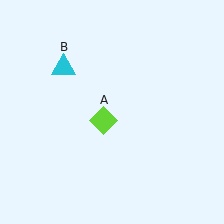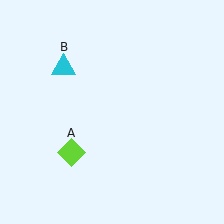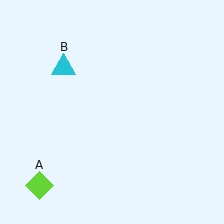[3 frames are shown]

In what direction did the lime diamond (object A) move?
The lime diamond (object A) moved down and to the left.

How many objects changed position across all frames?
1 object changed position: lime diamond (object A).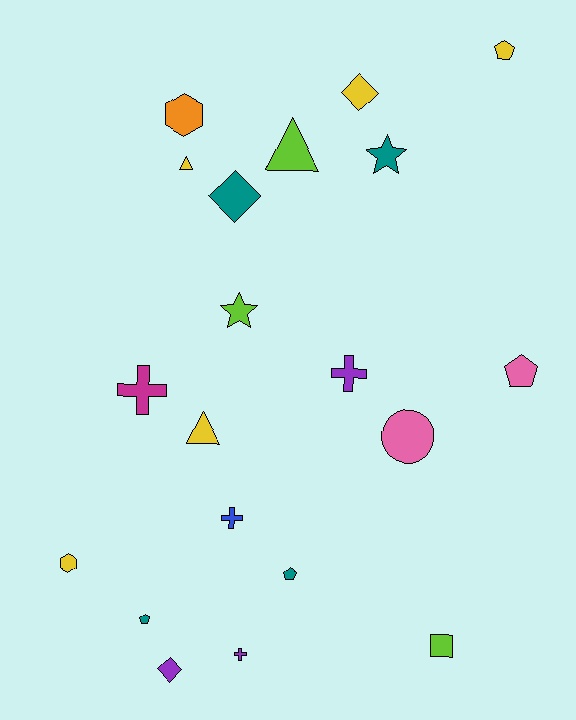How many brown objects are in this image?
There are no brown objects.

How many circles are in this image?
There is 1 circle.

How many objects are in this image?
There are 20 objects.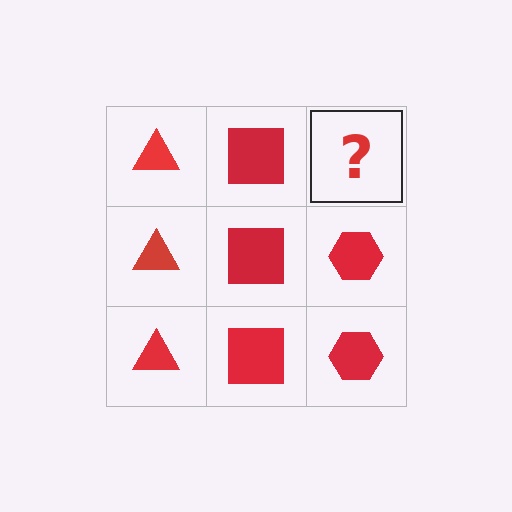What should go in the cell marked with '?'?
The missing cell should contain a red hexagon.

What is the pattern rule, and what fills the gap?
The rule is that each column has a consistent shape. The gap should be filled with a red hexagon.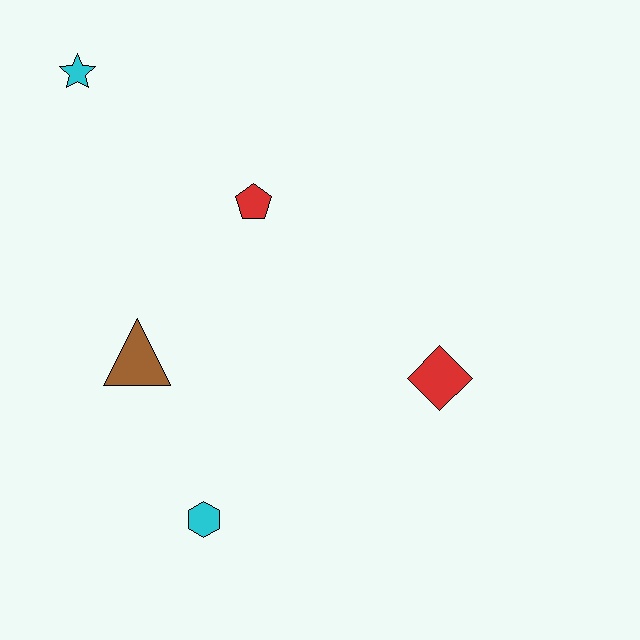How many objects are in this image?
There are 5 objects.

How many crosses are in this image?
There are no crosses.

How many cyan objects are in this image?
There are 2 cyan objects.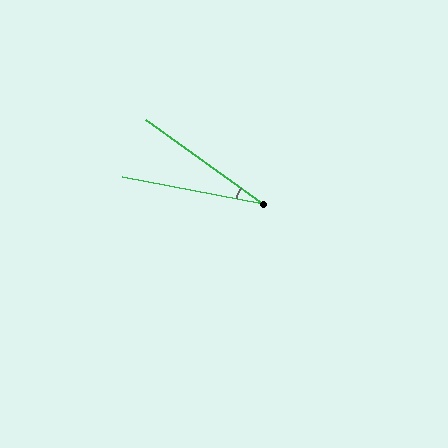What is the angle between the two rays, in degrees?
Approximately 25 degrees.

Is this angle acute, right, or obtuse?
It is acute.